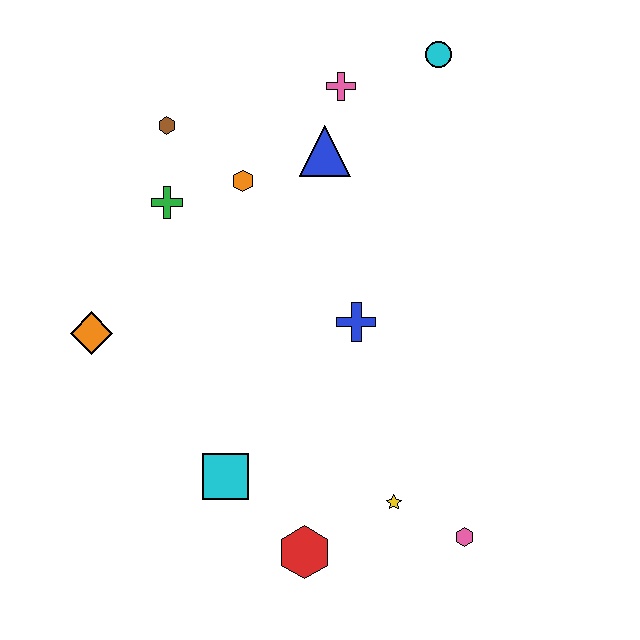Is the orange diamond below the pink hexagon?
No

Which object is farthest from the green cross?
The pink hexagon is farthest from the green cross.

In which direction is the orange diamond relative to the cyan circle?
The orange diamond is to the left of the cyan circle.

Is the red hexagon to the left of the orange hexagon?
No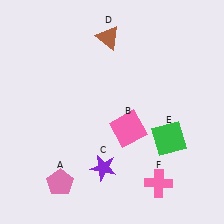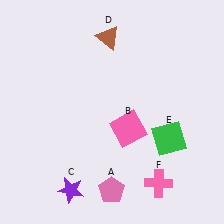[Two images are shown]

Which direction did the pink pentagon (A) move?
The pink pentagon (A) moved right.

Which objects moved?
The objects that moved are: the pink pentagon (A), the purple star (C).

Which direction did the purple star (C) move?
The purple star (C) moved left.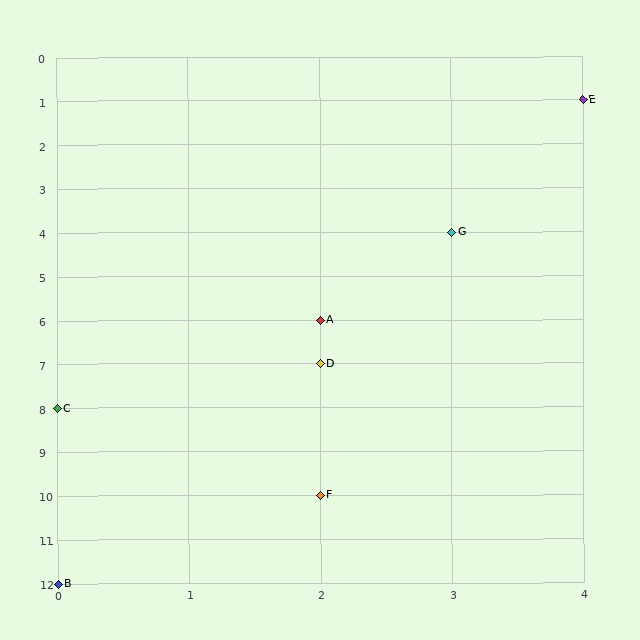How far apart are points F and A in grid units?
Points F and A are 4 rows apart.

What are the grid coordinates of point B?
Point B is at grid coordinates (0, 12).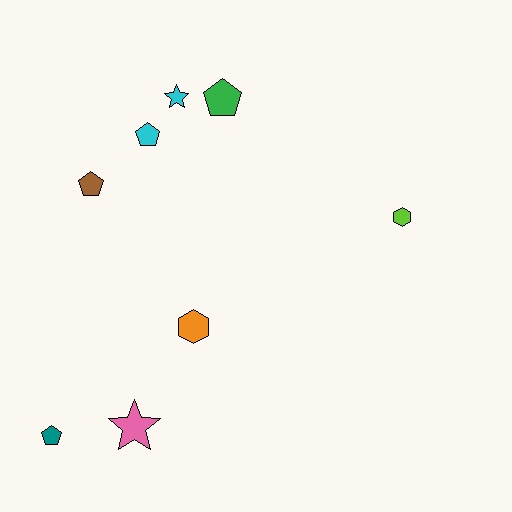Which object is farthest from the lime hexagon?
The teal pentagon is farthest from the lime hexagon.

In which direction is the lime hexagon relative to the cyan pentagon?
The lime hexagon is to the right of the cyan pentagon.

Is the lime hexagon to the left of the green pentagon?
No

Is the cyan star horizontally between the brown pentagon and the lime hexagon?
Yes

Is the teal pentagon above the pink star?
No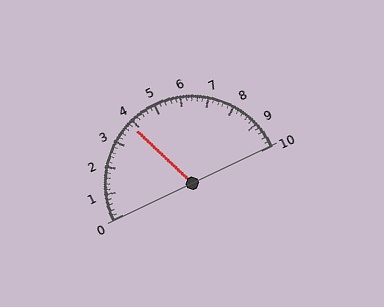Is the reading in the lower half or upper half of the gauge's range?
The reading is in the lower half of the range (0 to 10).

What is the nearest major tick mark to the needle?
The nearest major tick mark is 4.